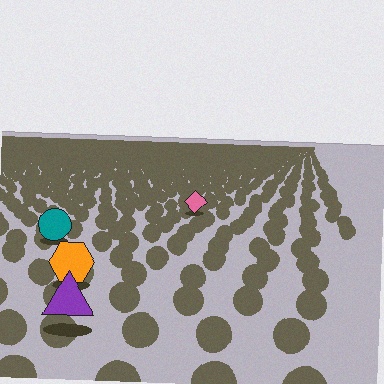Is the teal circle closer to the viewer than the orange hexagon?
No. The orange hexagon is closer — you can tell from the texture gradient: the ground texture is coarser near it.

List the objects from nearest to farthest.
From nearest to farthest: the purple triangle, the orange hexagon, the teal circle, the pink diamond.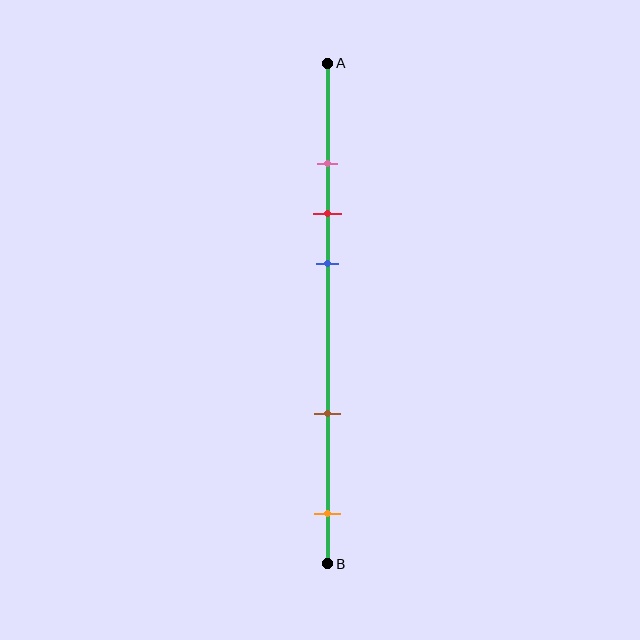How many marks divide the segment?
There are 5 marks dividing the segment.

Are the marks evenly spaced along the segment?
No, the marks are not evenly spaced.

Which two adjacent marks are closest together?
The pink and red marks are the closest adjacent pair.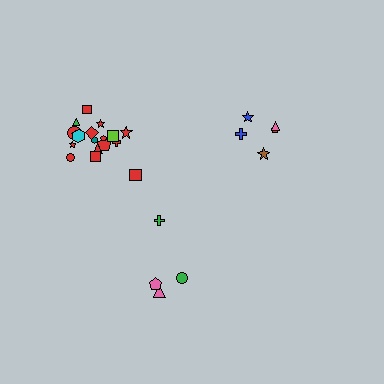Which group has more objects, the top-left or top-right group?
The top-left group.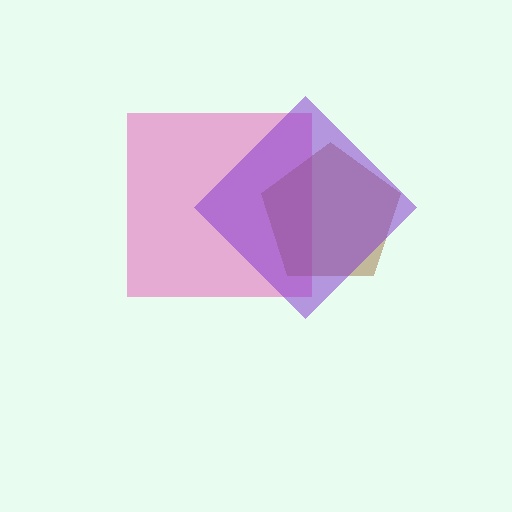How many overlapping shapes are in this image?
There are 3 overlapping shapes in the image.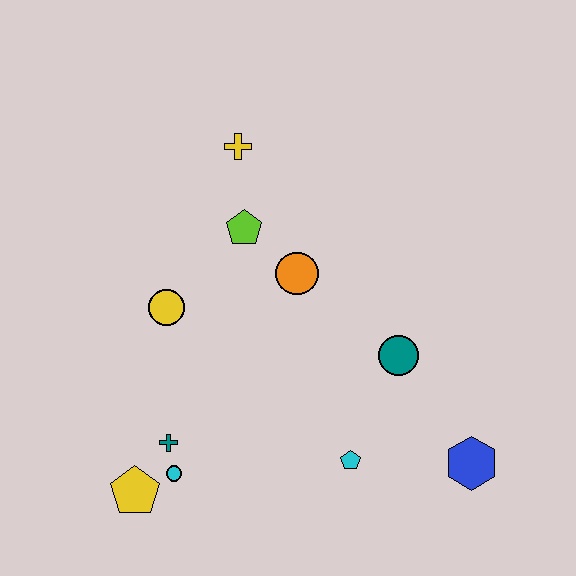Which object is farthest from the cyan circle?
The yellow cross is farthest from the cyan circle.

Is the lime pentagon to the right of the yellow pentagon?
Yes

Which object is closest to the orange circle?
The lime pentagon is closest to the orange circle.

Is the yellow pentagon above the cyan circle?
No